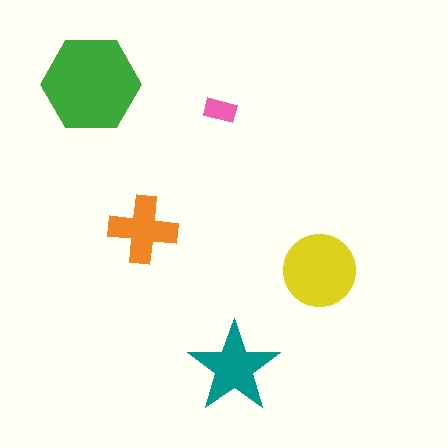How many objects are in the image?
There are 5 objects in the image.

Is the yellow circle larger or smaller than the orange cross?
Larger.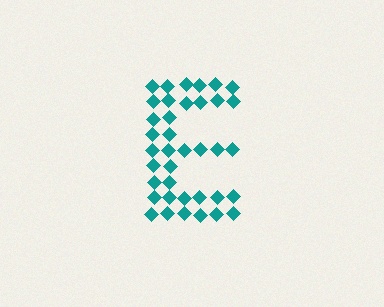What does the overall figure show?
The overall figure shows the letter E.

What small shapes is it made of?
It is made of small diamonds.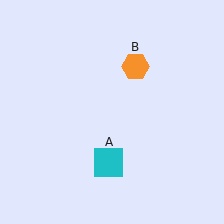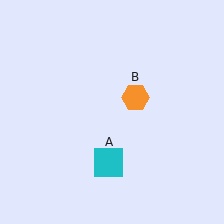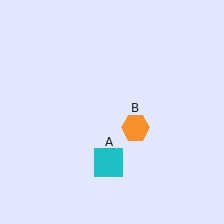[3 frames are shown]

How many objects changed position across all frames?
1 object changed position: orange hexagon (object B).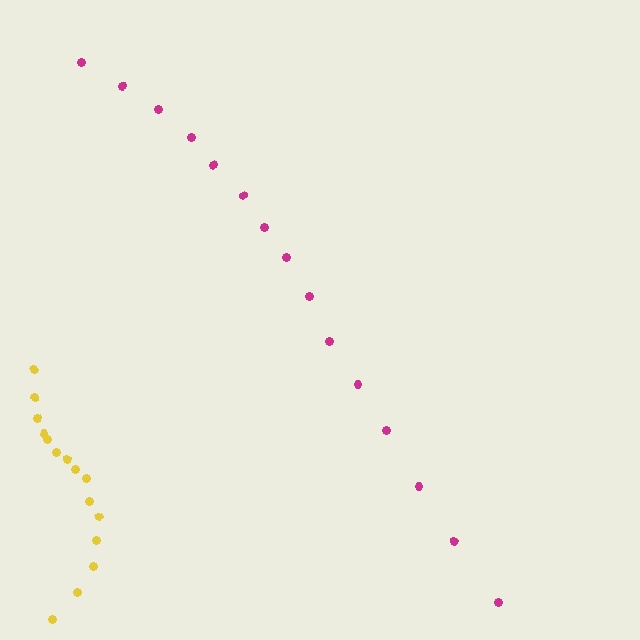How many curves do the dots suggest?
There are 2 distinct paths.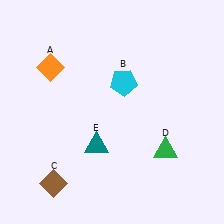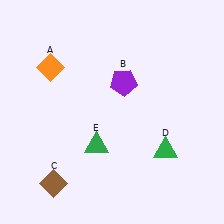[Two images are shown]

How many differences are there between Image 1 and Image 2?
There are 2 differences between the two images.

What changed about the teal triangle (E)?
In Image 1, E is teal. In Image 2, it changed to green.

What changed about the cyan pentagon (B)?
In Image 1, B is cyan. In Image 2, it changed to purple.